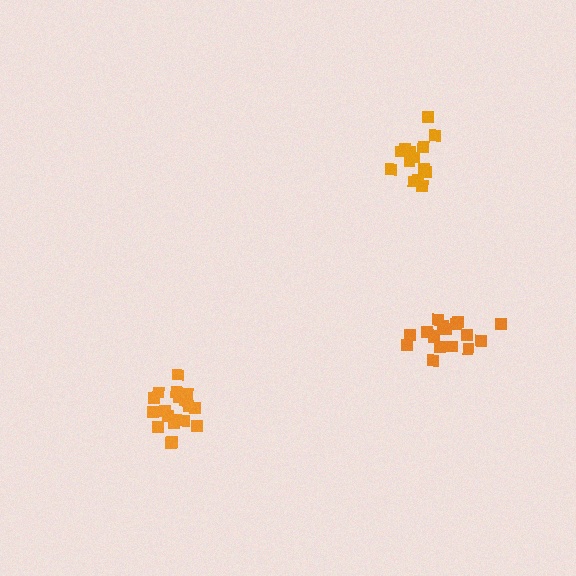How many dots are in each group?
Group 1: 21 dots, Group 2: 15 dots, Group 3: 18 dots (54 total).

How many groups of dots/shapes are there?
There are 3 groups.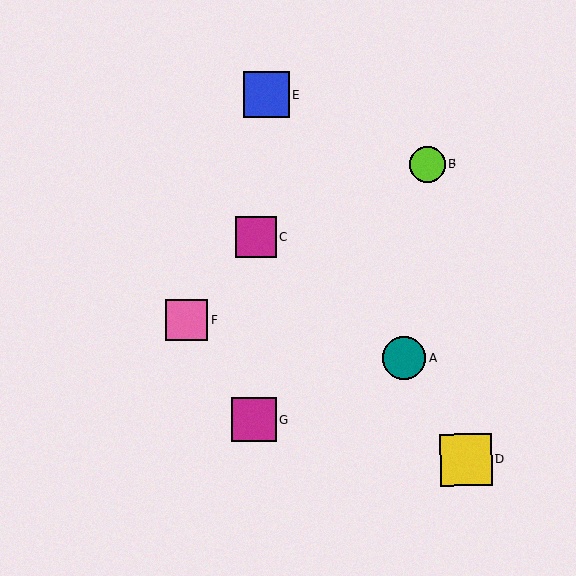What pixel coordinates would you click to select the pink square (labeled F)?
Click at (187, 320) to select the pink square F.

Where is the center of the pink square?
The center of the pink square is at (187, 320).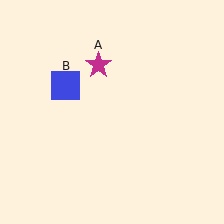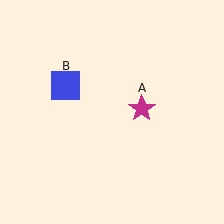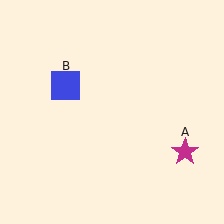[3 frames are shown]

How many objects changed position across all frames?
1 object changed position: magenta star (object A).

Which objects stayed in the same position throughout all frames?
Blue square (object B) remained stationary.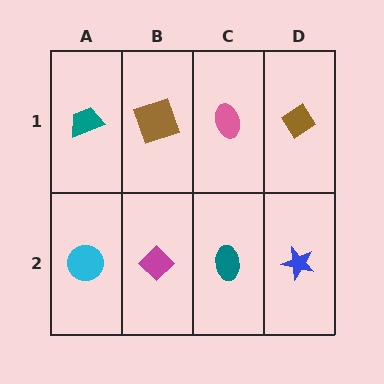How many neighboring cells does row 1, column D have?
2.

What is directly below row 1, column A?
A cyan circle.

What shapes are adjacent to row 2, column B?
A brown square (row 1, column B), a cyan circle (row 2, column A), a teal ellipse (row 2, column C).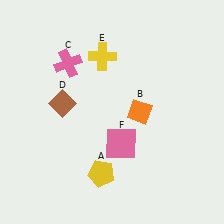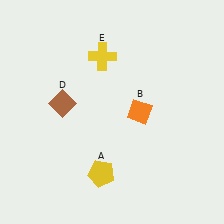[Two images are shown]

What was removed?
The pink square (F), the pink cross (C) were removed in Image 2.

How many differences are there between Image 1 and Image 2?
There are 2 differences between the two images.